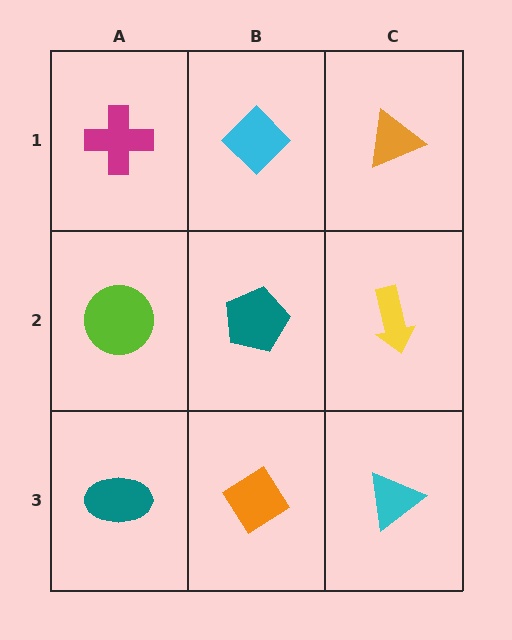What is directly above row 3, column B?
A teal pentagon.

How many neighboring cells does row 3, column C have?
2.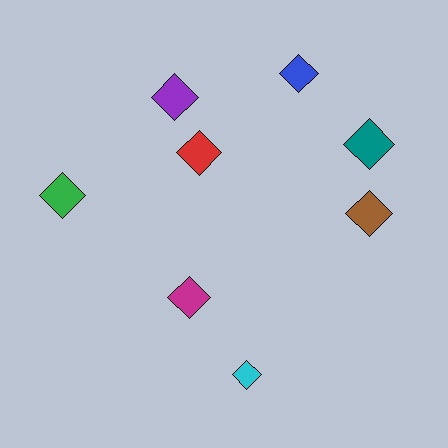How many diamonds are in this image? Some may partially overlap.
There are 8 diamonds.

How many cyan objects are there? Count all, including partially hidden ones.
There is 1 cyan object.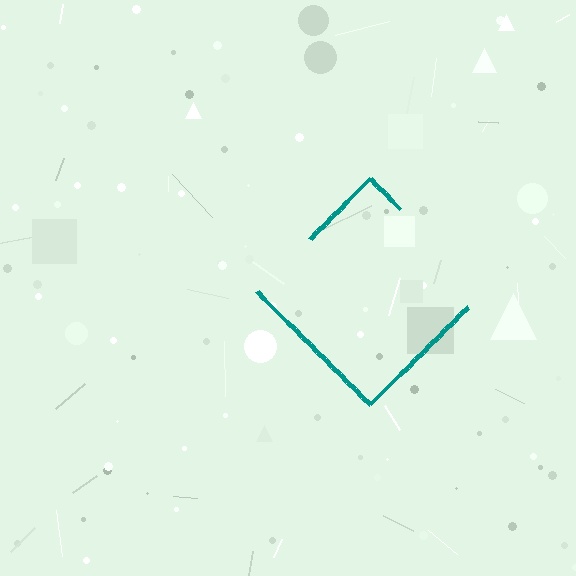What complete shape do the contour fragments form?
The contour fragments form a diamond.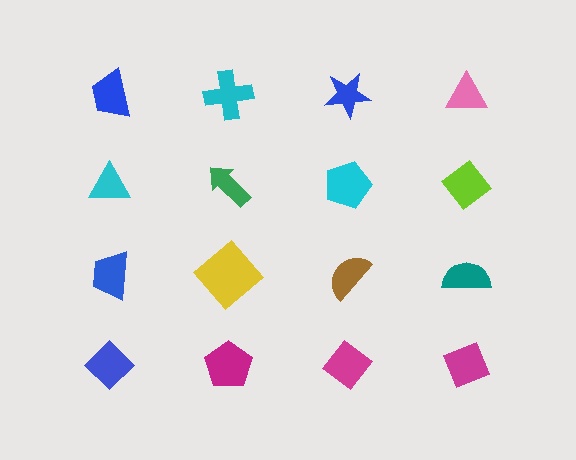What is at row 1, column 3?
A blue star.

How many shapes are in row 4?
4 shapes.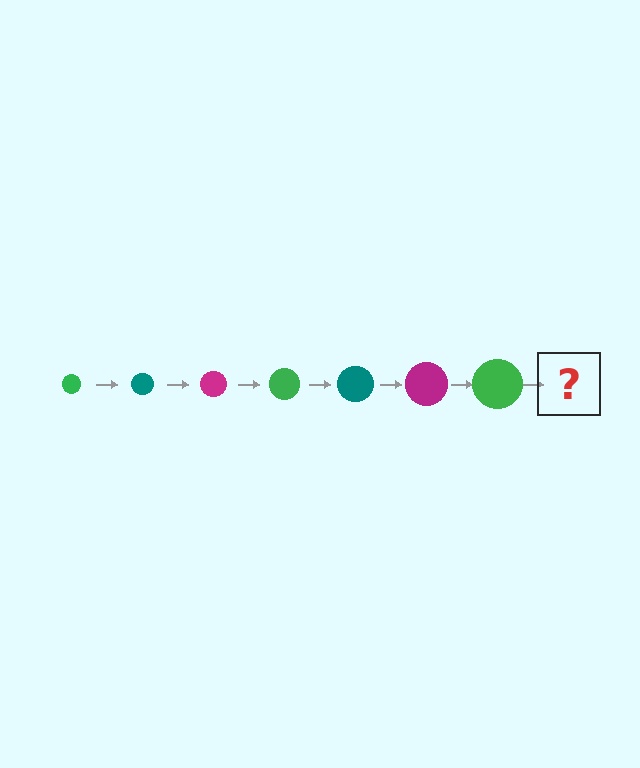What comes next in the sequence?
The next element should be a teal circle, larger than the previous one.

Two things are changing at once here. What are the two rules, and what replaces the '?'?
The two rules are that the circle grows larger each step and the color cycles through green, teal, and magenta. The '?' should be a teal circle, larger than the previous one.